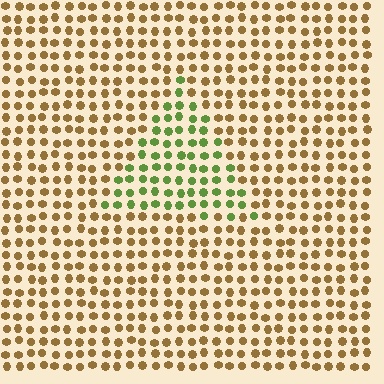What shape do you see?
I see a triangle.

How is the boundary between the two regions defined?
The boundary is defined purely by a slight shift in hue (about 58 degrees). Spacing, size, and orientation are identical on both sides.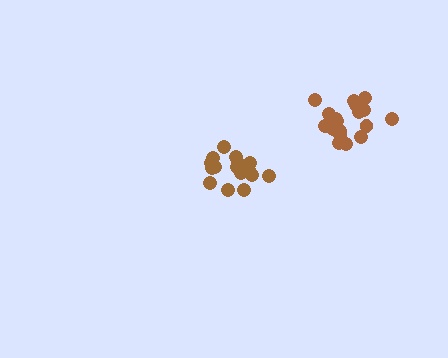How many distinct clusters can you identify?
There are 2 distinct clusters.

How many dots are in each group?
Group 1: 18 dots, Group 2: 19 dots (37 total).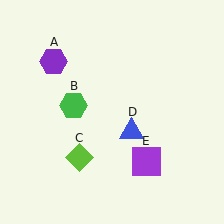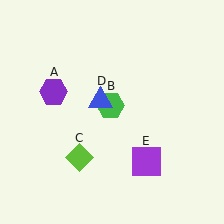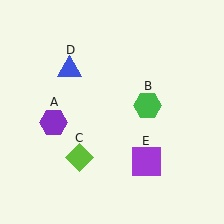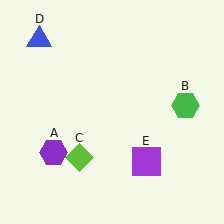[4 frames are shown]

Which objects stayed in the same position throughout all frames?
Lime diamond (object C) and purple square (object E) remained stationary.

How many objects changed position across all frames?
3 objects changed position: purple hexagon (object A), green hexagon (object B), blue triangle (object D).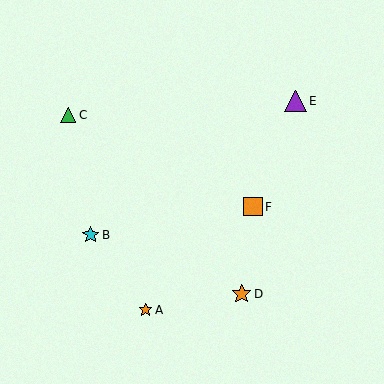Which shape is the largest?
The purple triangle (labeled E) is the largest.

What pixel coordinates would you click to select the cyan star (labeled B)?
Click at (91, 235) to select the cyan star B.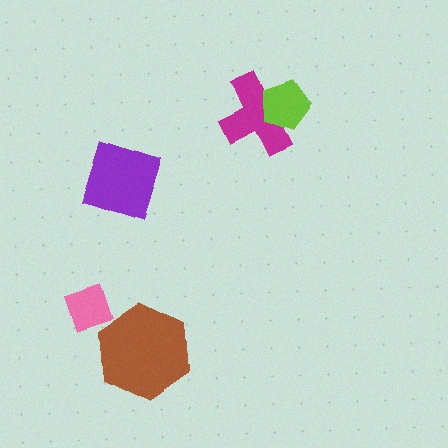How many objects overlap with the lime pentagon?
1 object overlaps with the lime pentagon.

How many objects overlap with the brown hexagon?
0 objects overlap with the brown hexagon.